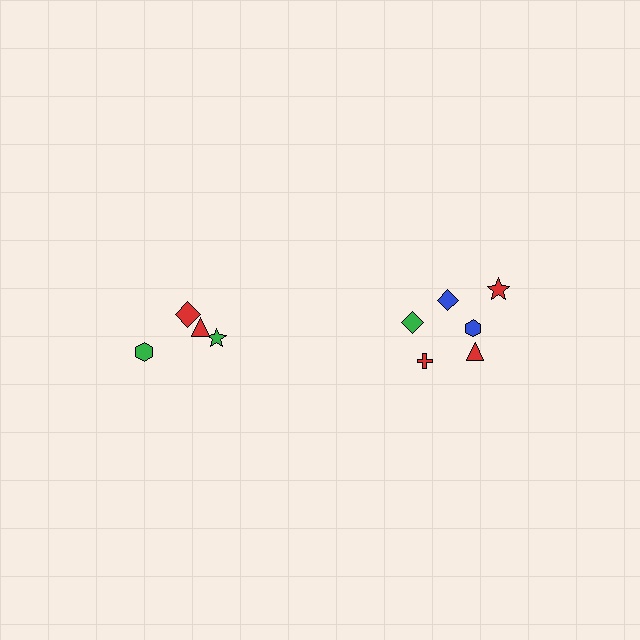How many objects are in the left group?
There are 4 objects.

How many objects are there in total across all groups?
There are 10 objects.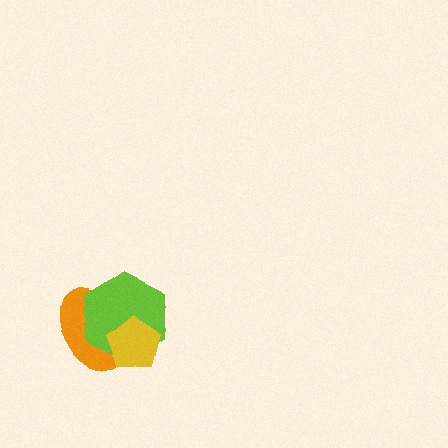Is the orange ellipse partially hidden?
Yes, it is partially covered by another shape.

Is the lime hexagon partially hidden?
Yes, it is partially covered by another shape.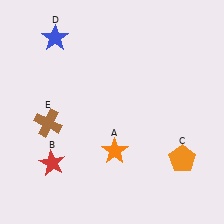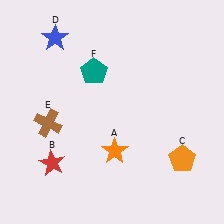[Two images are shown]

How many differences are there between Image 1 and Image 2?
There is 1 difference between the two images.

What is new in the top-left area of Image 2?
A teal pentagon (F) was added in the top-left area of Image 2.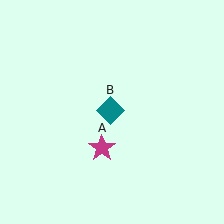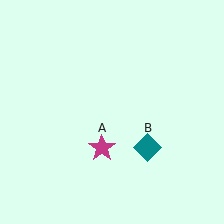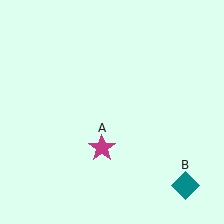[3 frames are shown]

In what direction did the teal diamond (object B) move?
The teal diamond (object B) moved down and to the right.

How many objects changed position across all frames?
1 object changed position: teal diamond (object B).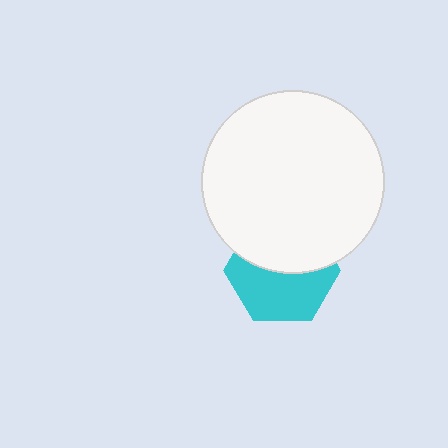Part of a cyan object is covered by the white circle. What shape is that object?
It is a hexagon.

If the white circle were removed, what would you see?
You would see the complete cyan hexagon.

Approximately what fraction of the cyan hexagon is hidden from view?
Roughly 47% of the cyan hexagon is hidden behind the white circle.